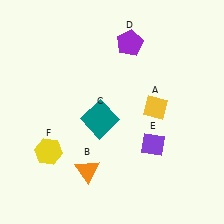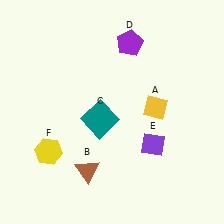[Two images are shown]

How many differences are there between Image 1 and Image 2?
There is 1 difference between the two images.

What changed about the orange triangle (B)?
In Image 1, B is orange. In Image 2, it changed to brown.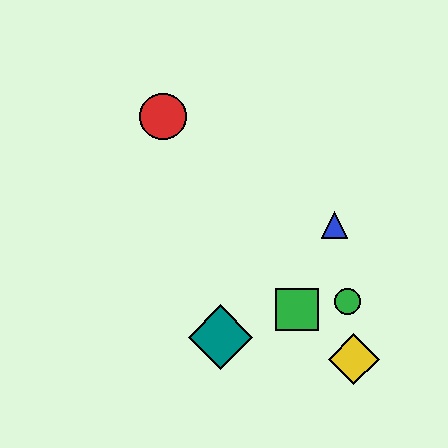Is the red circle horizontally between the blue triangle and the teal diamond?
No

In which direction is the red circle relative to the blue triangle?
The red circle is to the left of the blue triangle.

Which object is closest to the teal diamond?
The green square is closest to the teal diamond.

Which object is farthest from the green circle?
The red circle is farthest from the green circle.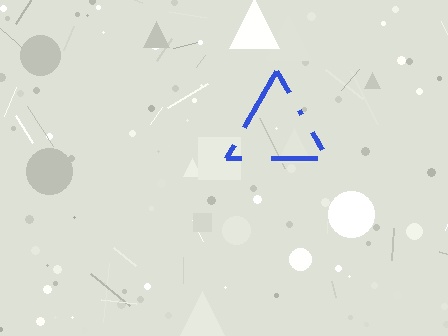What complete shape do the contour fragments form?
The contour fragments form a triangle.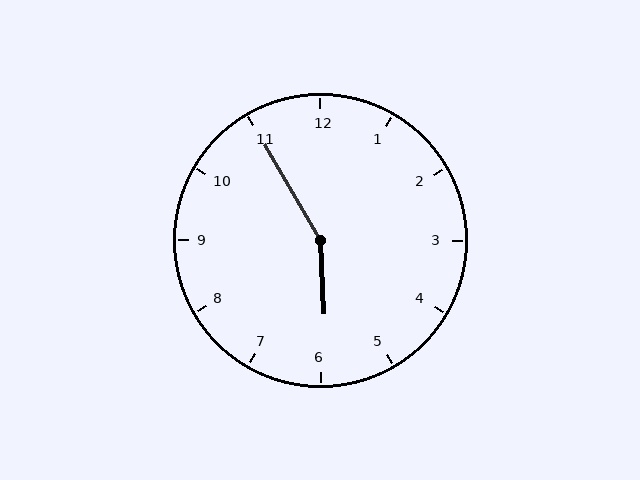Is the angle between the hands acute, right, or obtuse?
It is obtuse.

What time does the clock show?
5:55.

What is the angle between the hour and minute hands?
Approximately 152 degrees.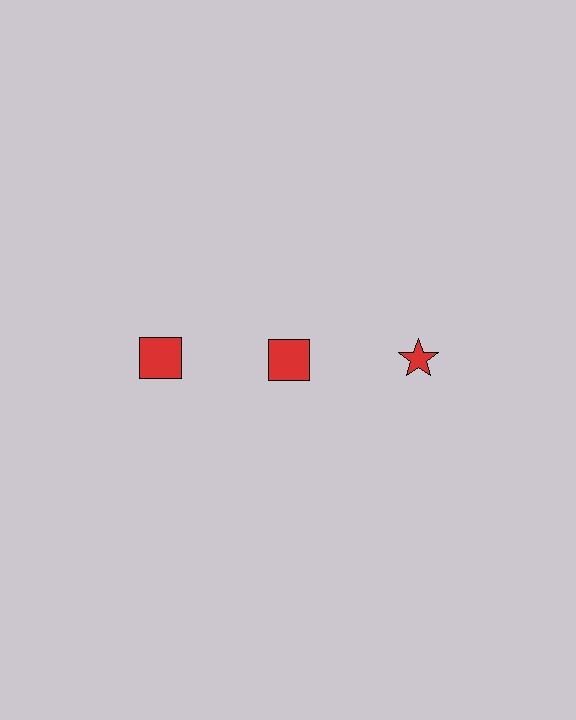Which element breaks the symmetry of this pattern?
The red star in the top row, center column breaks the symmetry. All other shapes are red squares.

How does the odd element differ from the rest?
It has a different shape: star instead of square.